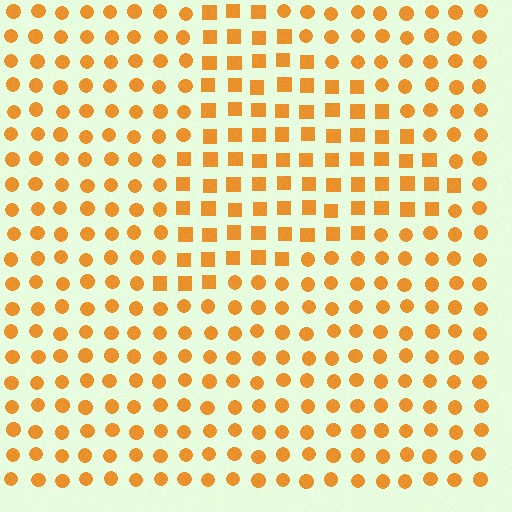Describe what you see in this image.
The image is filled with small orange elements arranged in a uniform grid. A triangle-shaped region contains squares, while the surrounding area contains circles. The boundary is defined purely by the change in element shape.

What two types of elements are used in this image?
The image uses squares inside the triangle region and circles outside it.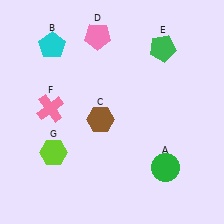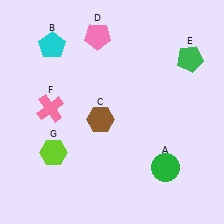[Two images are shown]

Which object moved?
The green pentagon (E) moved right.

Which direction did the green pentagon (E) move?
The green pentagon (E) moved right.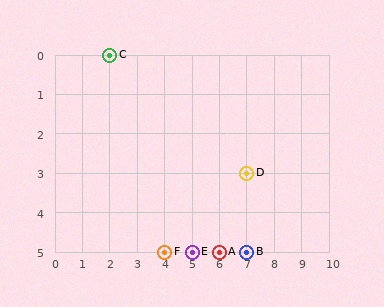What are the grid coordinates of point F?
Point F is at grid coordinates (4, 5).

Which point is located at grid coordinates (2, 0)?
Point C is at (2, 0).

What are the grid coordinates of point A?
Point A is at grid coordinates (6, 5).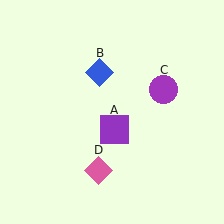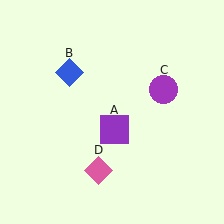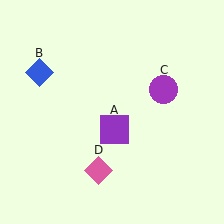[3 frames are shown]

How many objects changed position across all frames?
1 object changed position: blue diamond (object B).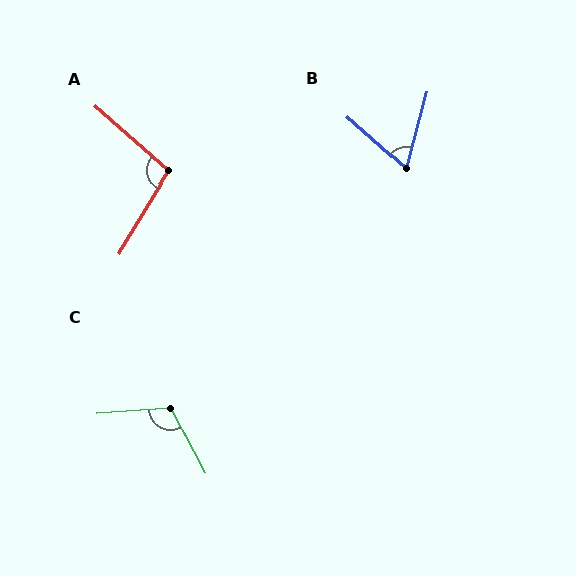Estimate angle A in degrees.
Approximately 100 degrees.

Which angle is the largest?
C, at approximately 114 degrees.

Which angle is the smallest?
B, at approximately 64 degrees.